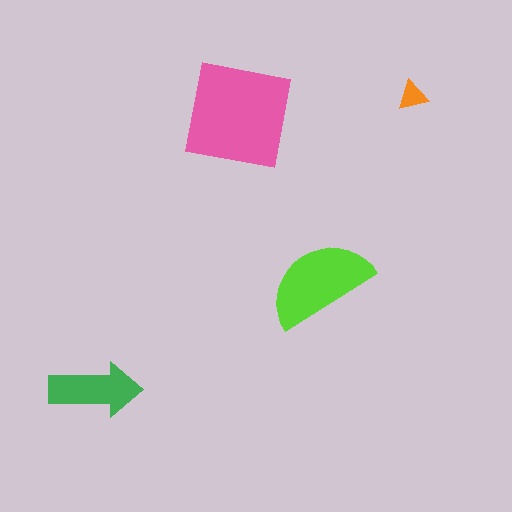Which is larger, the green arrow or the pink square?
The pink square.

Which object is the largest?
The pink square.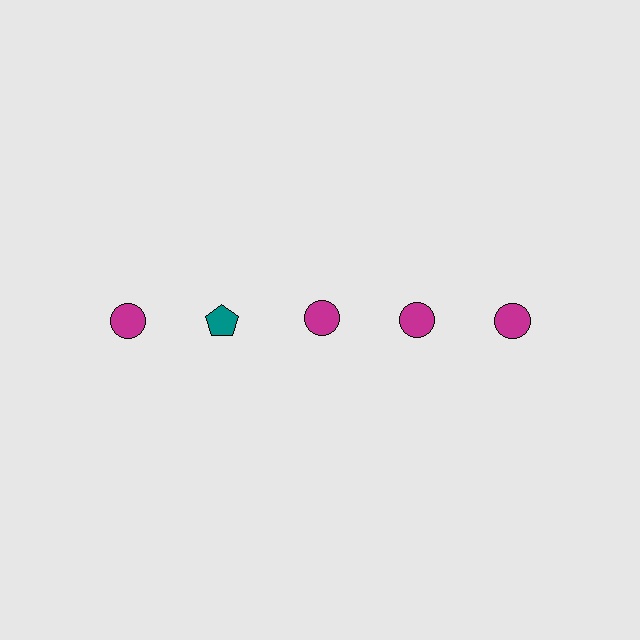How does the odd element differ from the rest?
It differs in both color (teal instead of magenta) and shape (pentagon instead of circle).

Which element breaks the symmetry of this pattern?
The teal pentagon in the top row, second from left column breaks the symmetry. All other shapes are magenta circles.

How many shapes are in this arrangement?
There are 5 shapes arranged in a grid pattern.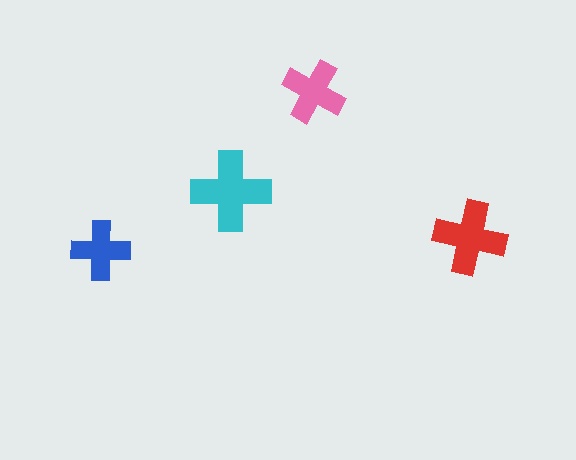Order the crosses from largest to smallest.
the cyan one, the red one, the pink one, the blue one.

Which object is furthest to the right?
The red cross is rightmost.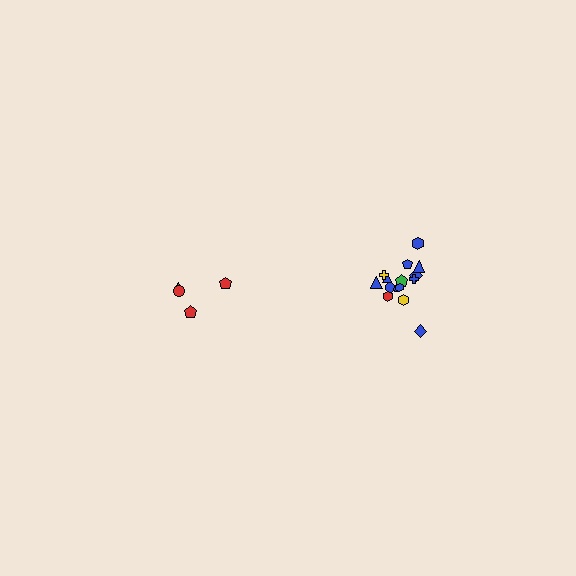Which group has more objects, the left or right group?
The right group.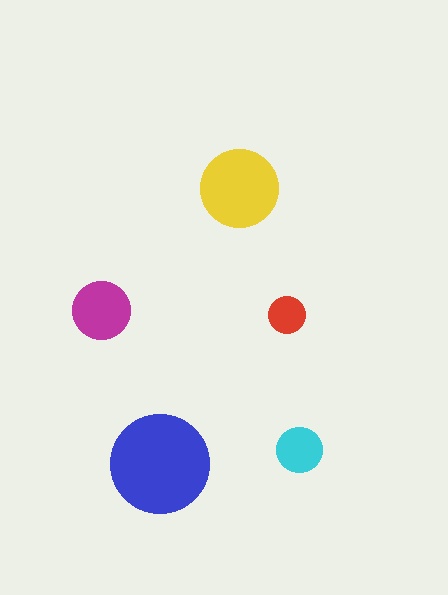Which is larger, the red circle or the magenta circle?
The magenta one.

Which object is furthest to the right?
The cyan circle is rightmost.